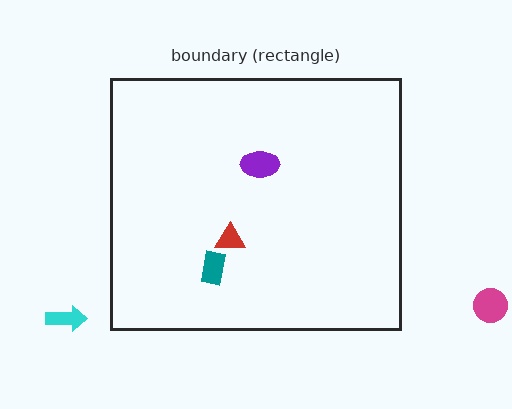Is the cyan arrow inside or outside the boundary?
Outside.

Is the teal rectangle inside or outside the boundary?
Inside.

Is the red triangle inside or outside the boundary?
Inside.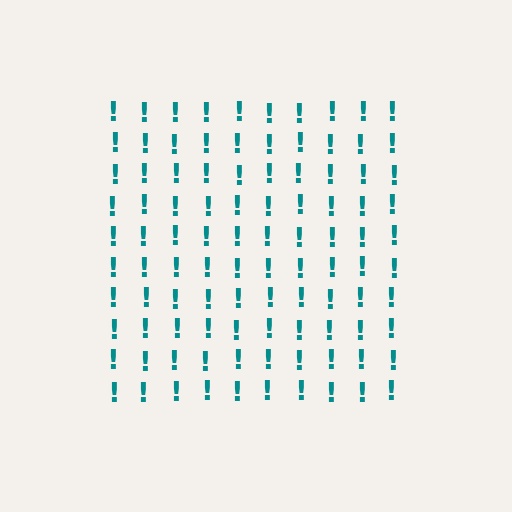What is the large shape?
The large shape is a square.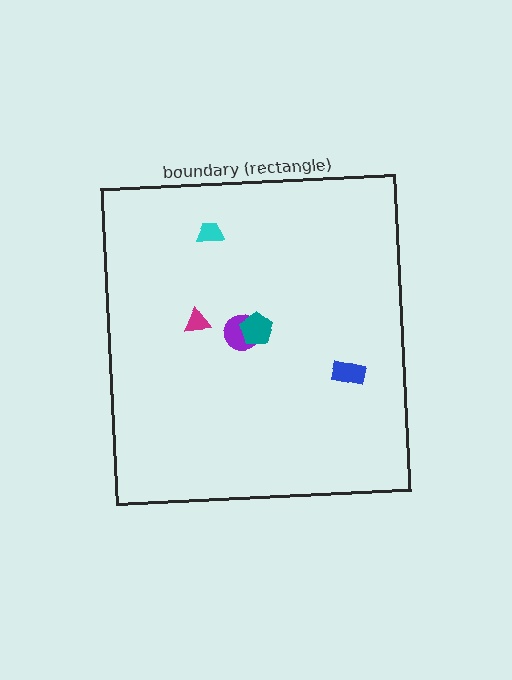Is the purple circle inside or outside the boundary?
Inside.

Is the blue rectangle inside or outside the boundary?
Inside.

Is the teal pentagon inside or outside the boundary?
Inside.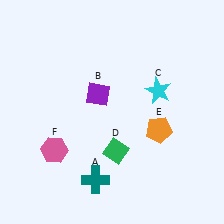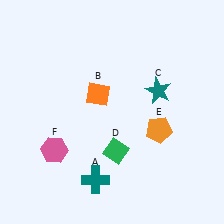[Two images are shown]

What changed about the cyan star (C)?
In Image 1, C is cyan. In Image 2, it changed to teal.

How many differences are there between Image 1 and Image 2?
There are 2 differences between the two images.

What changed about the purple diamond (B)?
In Image 1, B is purple. In Image 2, it changed to orange.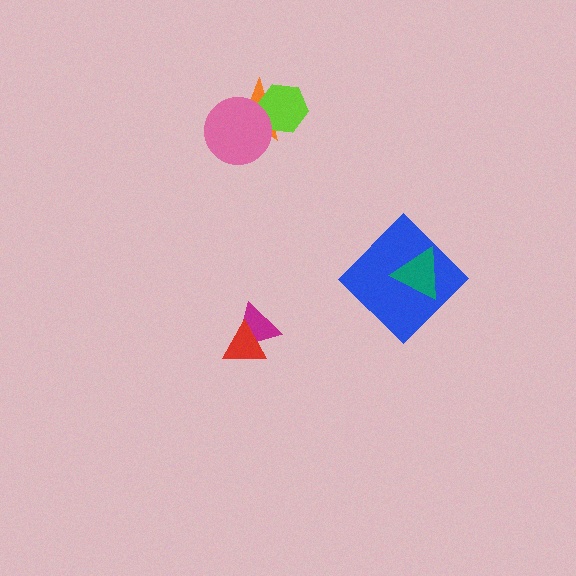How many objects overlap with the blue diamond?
1 object overlaps with the blue diamond.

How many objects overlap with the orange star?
2 objects overlap with the orange star.